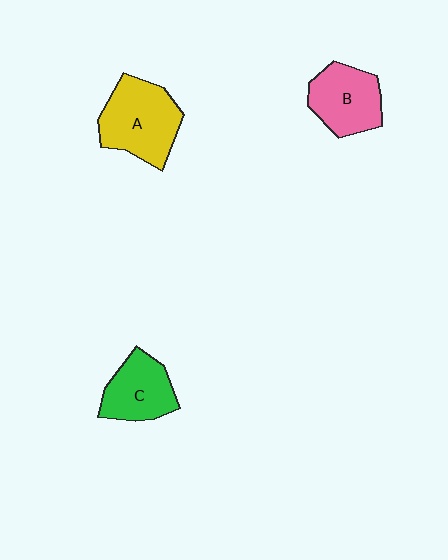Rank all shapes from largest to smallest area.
From largest to smallest: A (yellow), B (pink), C (green).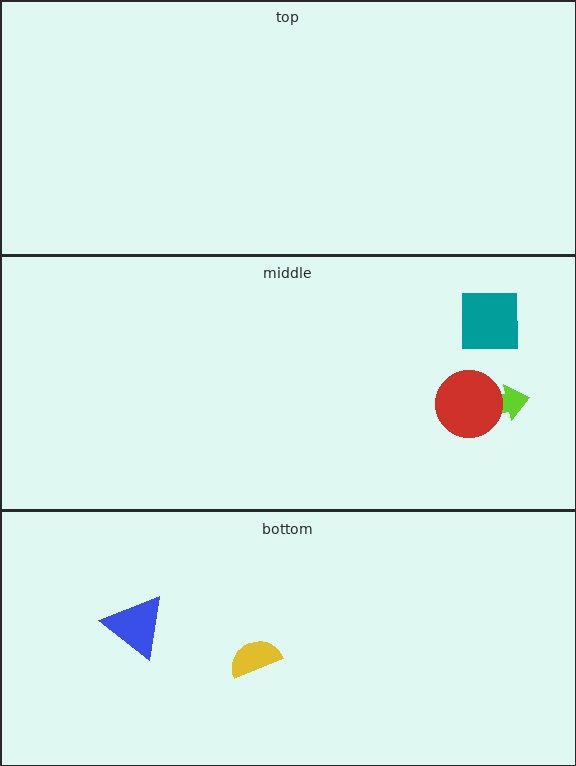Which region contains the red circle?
The middle region.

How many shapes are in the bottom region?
2.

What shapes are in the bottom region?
The yellow semicircle, the blue triangle.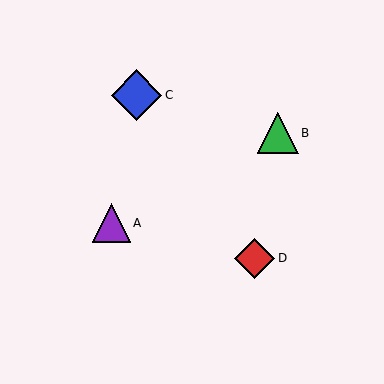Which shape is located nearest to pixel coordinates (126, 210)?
The purple triangle (labeled A) at (111, 223) is nearest to that location.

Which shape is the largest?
The blue diamond (labeled C) is the largest.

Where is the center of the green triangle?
The center of the green triangle is at (278, 133).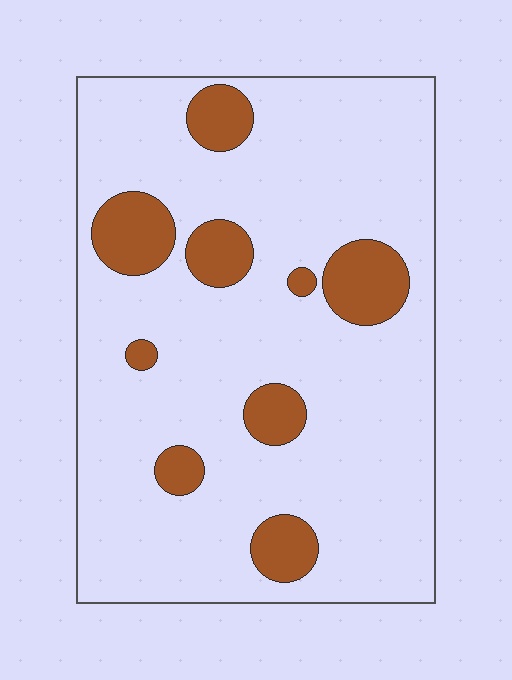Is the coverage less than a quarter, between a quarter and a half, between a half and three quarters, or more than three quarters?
Less than a quarter.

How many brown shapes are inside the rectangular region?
9.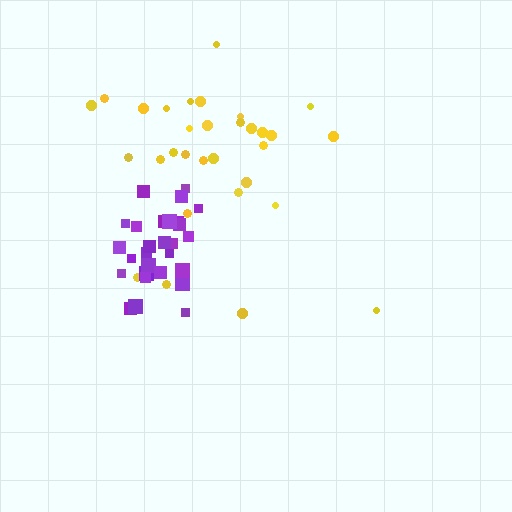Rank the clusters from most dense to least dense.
purple, yellow.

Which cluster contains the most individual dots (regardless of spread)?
Yellow (31).